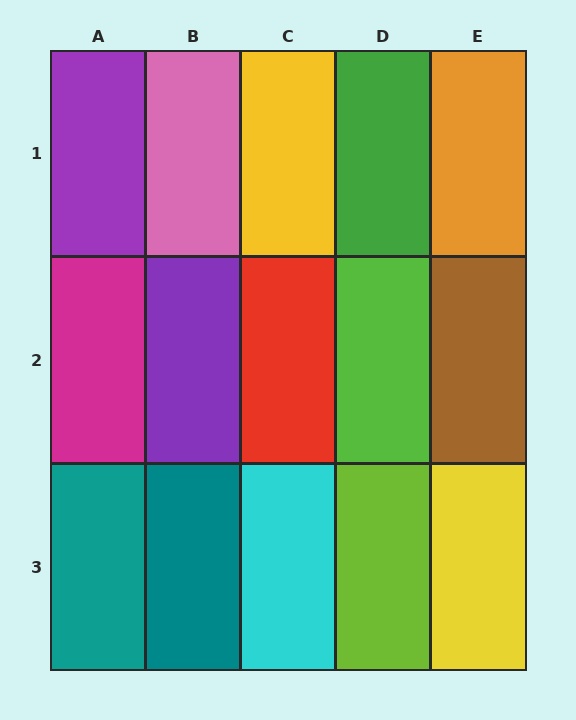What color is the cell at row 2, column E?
Brown.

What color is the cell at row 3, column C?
Cyan.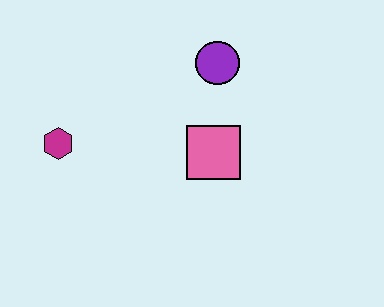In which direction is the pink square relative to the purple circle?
The pink square is below the purple circle.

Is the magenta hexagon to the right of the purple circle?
No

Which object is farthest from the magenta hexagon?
The purple circle is farthest from the magenta hexagon.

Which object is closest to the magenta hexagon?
The pink square is closest to the magenta hexagon.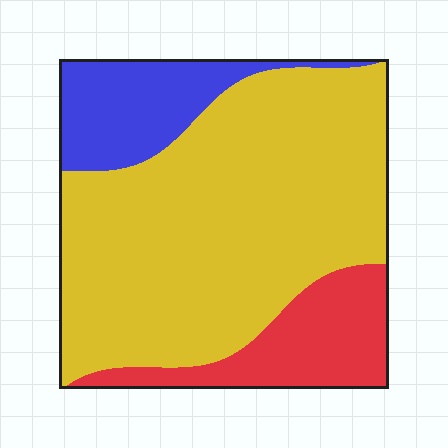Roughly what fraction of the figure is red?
Red covers 17% of the figure.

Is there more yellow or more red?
Yellow.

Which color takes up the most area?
Yellow, at roughly 70%.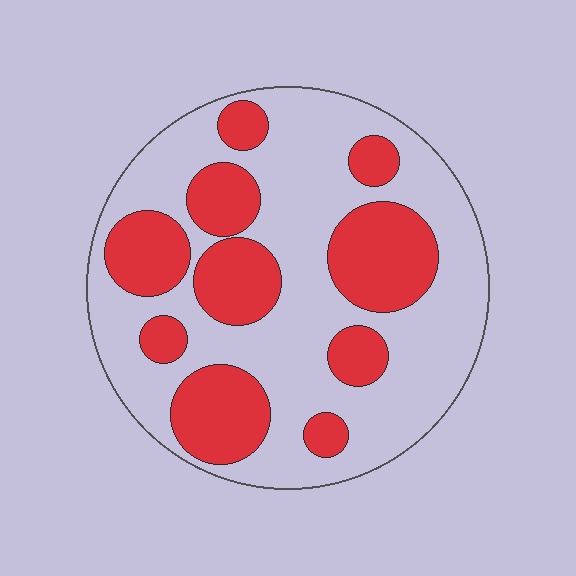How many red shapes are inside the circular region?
10.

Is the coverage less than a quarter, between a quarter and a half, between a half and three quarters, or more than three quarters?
Between a quarter and a half.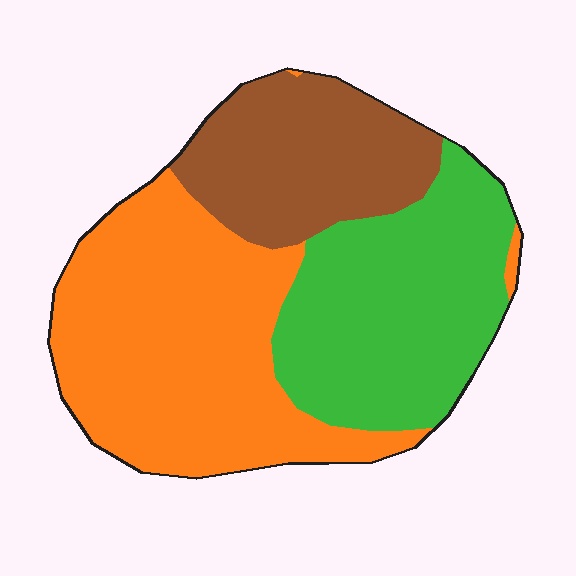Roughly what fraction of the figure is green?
Green covers 33% of the figure.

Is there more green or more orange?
Orange.